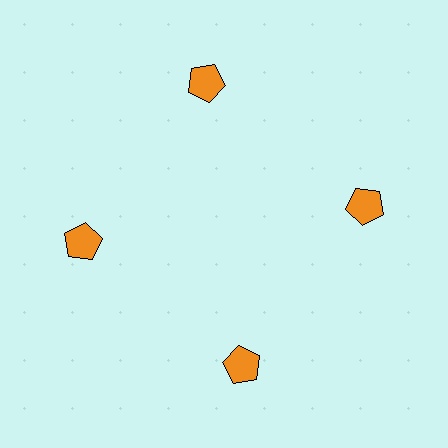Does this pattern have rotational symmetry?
Yes, this pattern has 4-fold rotational symmetry. It looks the same after rotating 90 degrees around the center.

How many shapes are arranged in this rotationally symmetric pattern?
There are 4 shapes, arranged in 4 groups of 1.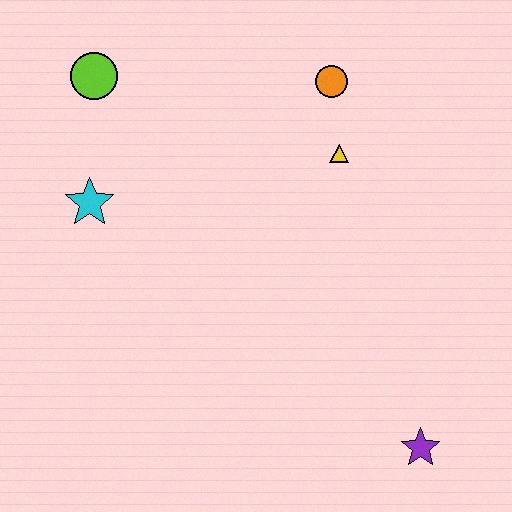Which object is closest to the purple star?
The yellow triangle is closest to the purple star.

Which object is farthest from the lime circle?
The purple star is farthest from the lime circle.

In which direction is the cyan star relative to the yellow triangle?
The cyan star is to the left of the yellow triangle.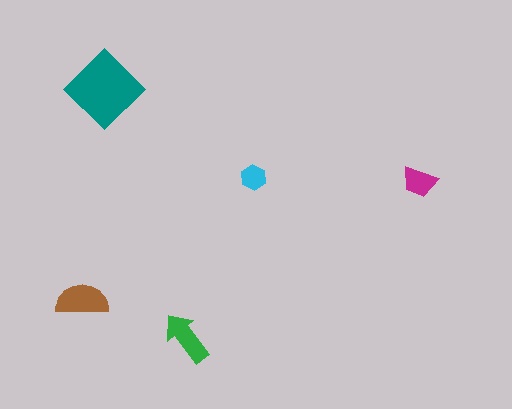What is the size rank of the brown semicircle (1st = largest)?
2nd.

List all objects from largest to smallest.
The teal diamond, the brown semicircle, the green arrow, the magenta trapezoid, the cyan hexagon.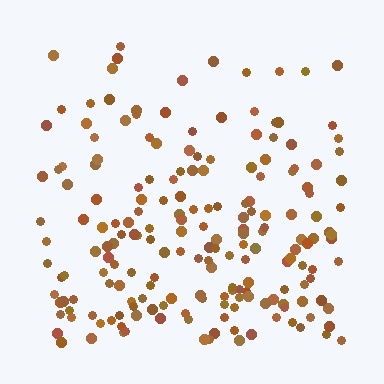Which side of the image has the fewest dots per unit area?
The top.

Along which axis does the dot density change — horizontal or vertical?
Vertical.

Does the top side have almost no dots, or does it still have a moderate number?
Still a moderate number, just noticeably fewer than the bottom.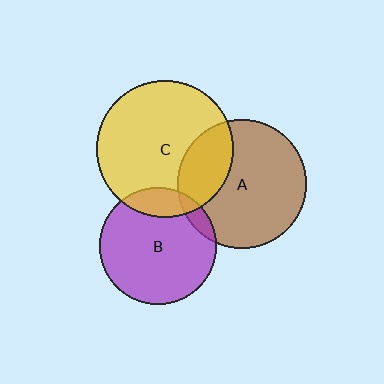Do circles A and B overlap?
Yes.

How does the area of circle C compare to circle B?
Approximately 1.4 times.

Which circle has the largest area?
Circle C (yellow).